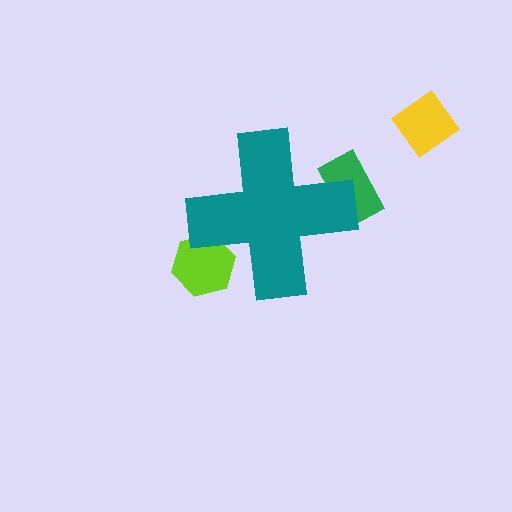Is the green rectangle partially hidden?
Yes, the green rectangle is partially hidden behind the teal cross.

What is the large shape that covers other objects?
A teal cross.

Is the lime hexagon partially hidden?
Yes, the lime hexagon is partially hidden behind the teal cross.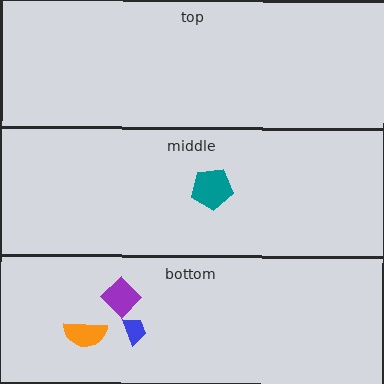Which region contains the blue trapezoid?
The bottom region.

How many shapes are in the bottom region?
3.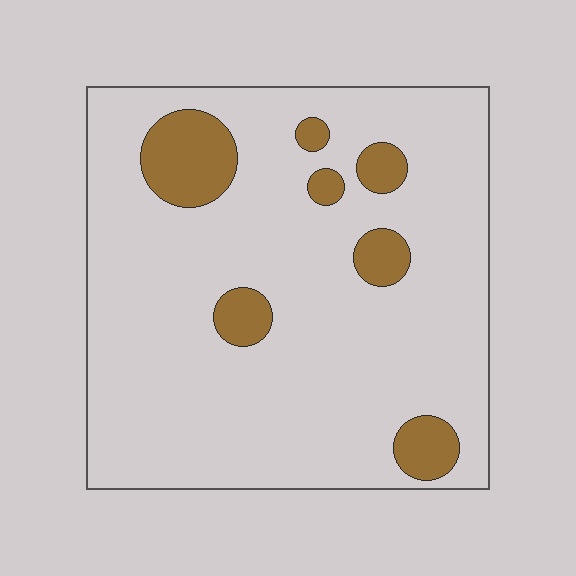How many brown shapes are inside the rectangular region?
7.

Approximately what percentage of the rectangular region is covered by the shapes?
Approximately 15%.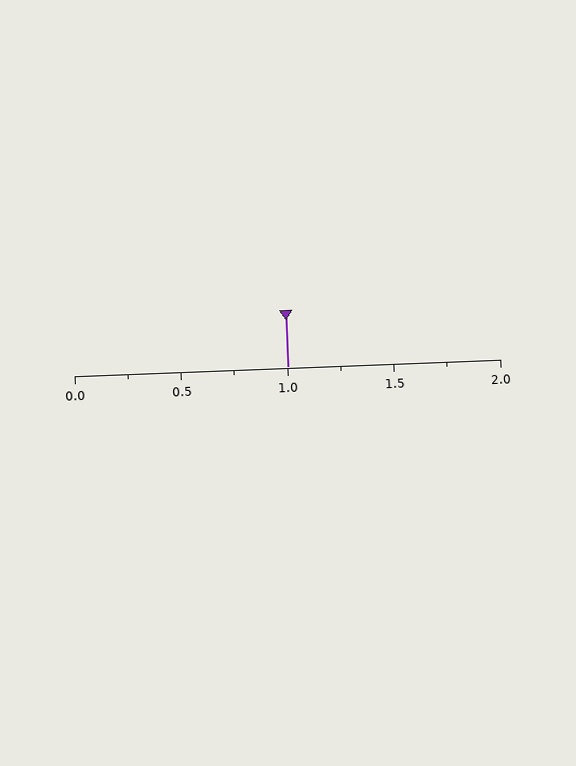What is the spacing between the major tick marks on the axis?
The major ticks are spaced 0.5 apart.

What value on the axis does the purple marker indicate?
The marker indicates approximately 1.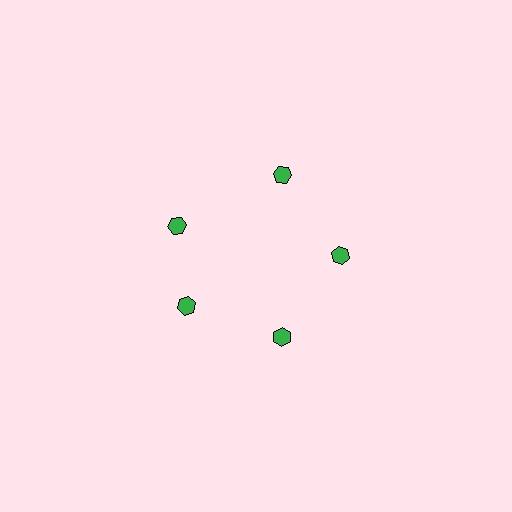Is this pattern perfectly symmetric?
No. The 5 green hexagons are arranged in a ring, but one element near the 10 o'clock position is rotated out of alignment along the ring, breaking the 5-fold rotational symmetry.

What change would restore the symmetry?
The symmetry would be restored by rotating it back into even spacing with its neighbors so that all 5 hexagons sit at equal angles and equal distance from the center.